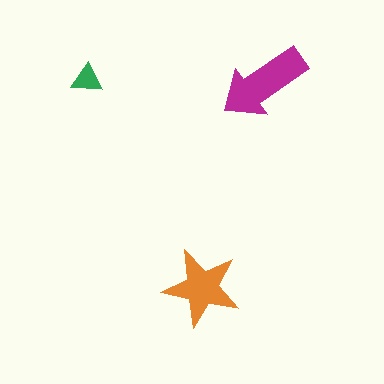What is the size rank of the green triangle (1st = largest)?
3rd.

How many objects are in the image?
There are 3 objects in the image.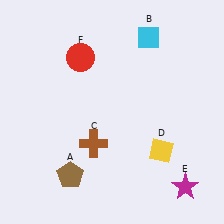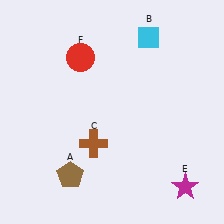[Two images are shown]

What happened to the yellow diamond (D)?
The yellow diamond (D) was removed in Image 2. It was in the bottom-right area of Image 1.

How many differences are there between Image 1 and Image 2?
There is 1 difference between the two images.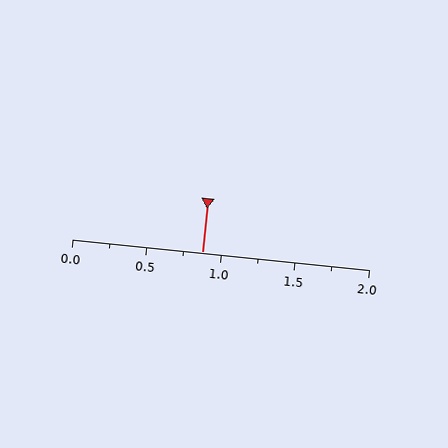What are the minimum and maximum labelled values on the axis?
The axis runs from 0.0 to 2.0.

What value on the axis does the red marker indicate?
The marker indicates approximately 0.88.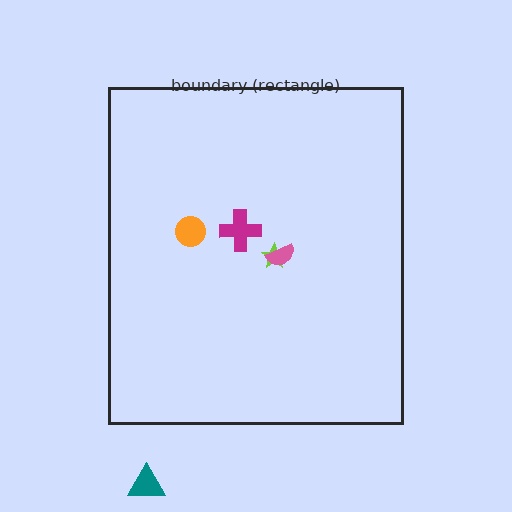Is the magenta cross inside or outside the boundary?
Inside.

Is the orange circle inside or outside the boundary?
Inside.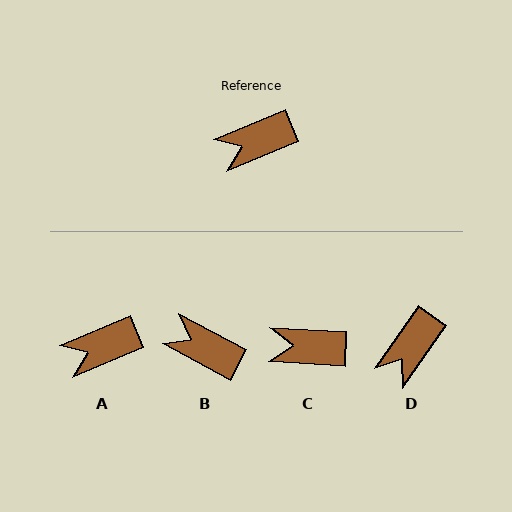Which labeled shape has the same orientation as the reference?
A.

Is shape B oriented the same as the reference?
No, it is off by about 51 degrees.